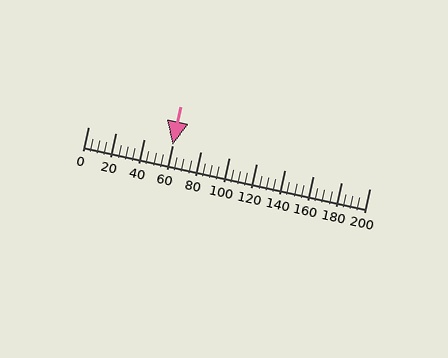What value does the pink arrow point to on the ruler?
The pink arrow points to approximately 60.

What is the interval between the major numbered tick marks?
The major tick marks are spaced 20 units apart.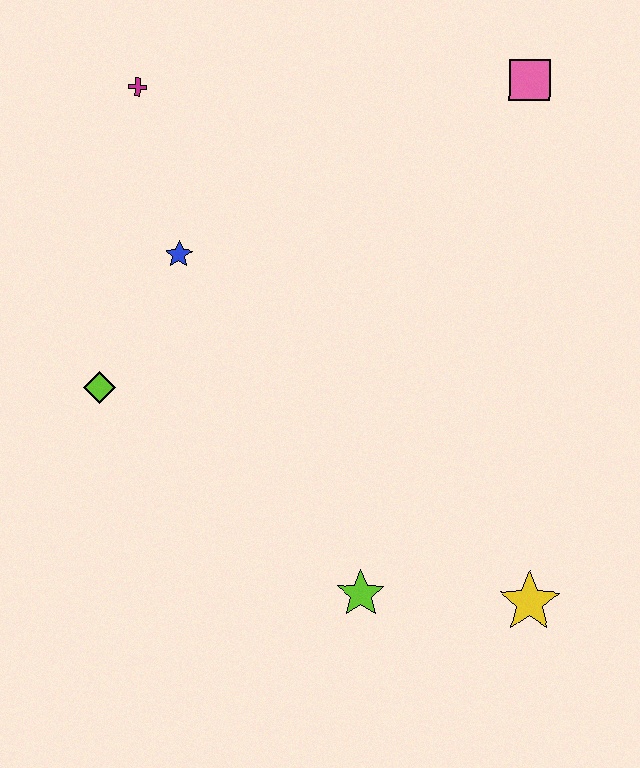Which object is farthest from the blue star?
The yellow star is farthest from the blue star.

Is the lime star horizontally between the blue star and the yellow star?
Yes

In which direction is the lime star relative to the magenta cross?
The lime star is below the magenta cross.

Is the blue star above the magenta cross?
No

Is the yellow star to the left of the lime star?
No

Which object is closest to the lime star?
The yellow star is closest to the lime star.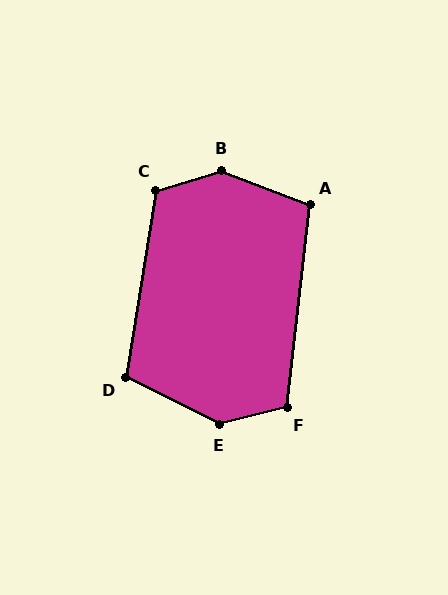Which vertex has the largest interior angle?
B, at approximately 142 degrees.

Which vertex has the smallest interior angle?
A, at approximately 104 degrees.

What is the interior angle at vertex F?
Approximately 110 degrees (obtuse).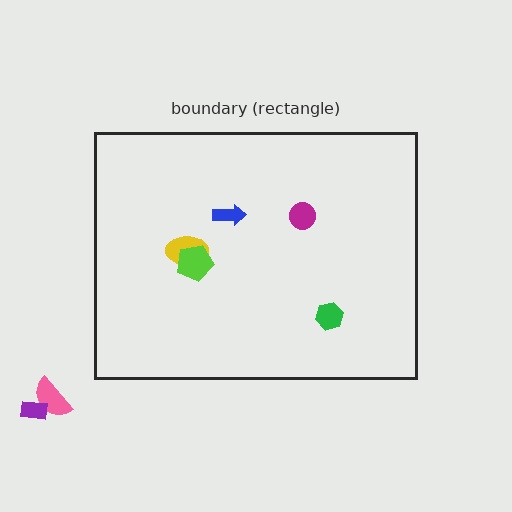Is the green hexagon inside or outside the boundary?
Inside.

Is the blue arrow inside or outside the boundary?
Inside.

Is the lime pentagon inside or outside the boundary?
Inside.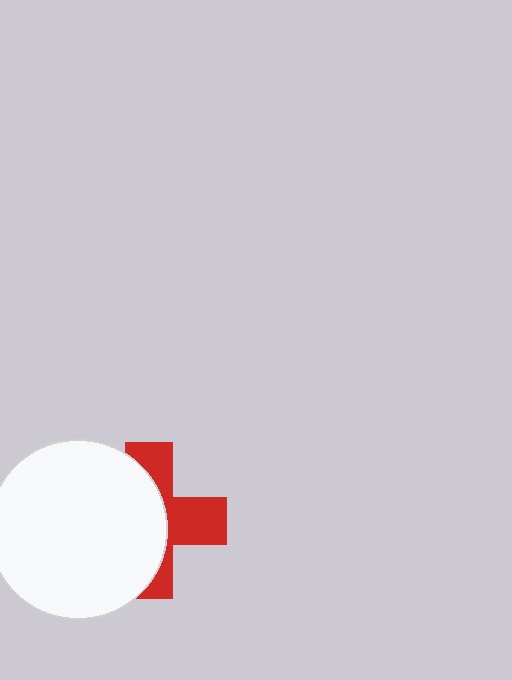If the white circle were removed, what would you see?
You would see the complete red cross.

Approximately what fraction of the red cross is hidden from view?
Roughly 56% of the red cross is hidden behind the white circle.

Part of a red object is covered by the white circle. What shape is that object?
It is a cross.